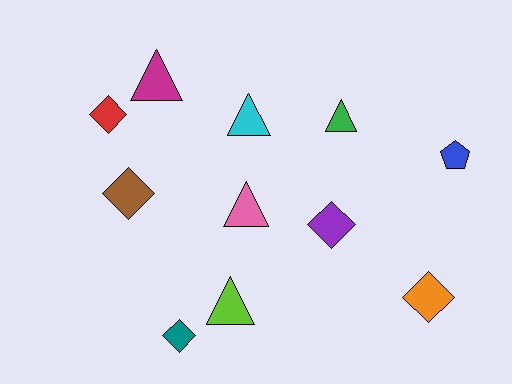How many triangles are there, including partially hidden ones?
There are 5 triangles.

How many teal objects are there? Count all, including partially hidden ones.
There is 1 teal object.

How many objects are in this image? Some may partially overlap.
There are 11 objects.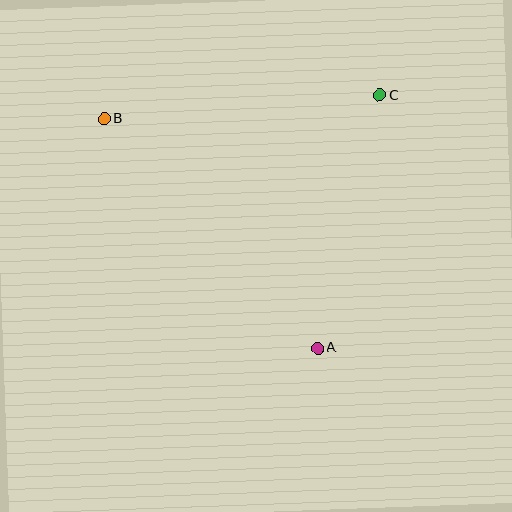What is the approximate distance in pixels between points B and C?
The distance between B and C is approximately 277 pixels.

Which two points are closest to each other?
Points A and C are closest to each other.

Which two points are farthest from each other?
Points A and B are farthest from each other.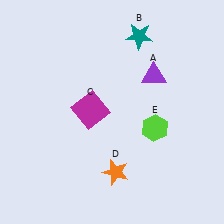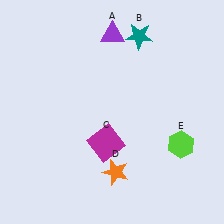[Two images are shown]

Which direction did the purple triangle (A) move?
The purple triangle (A) moved up.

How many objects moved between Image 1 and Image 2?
3 objects moved between the two images.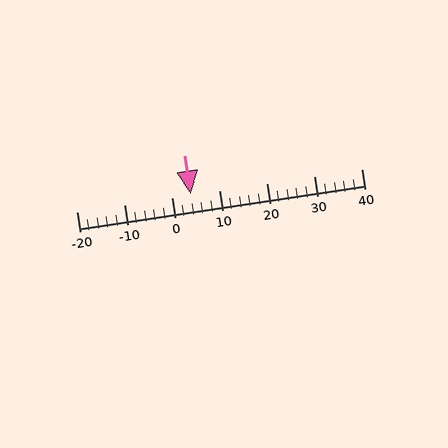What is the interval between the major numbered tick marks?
The major tick marks are spaced 10 units apart.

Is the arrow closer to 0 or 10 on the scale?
The arrow is closer to 0.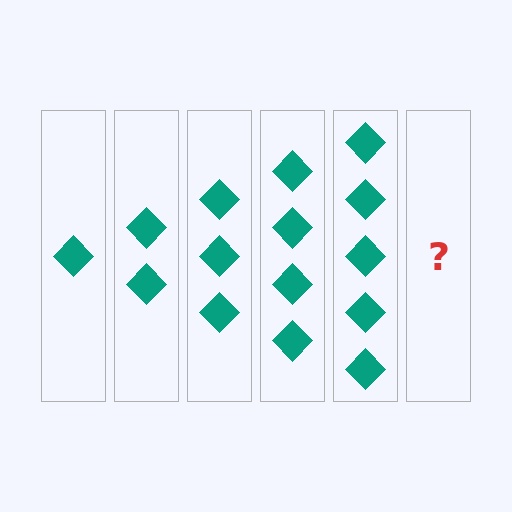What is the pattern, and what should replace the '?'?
The pattern is that each step adds one more diamond. The '?' should be 6 diamonds.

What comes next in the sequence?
The next element should be 6 diamonds.